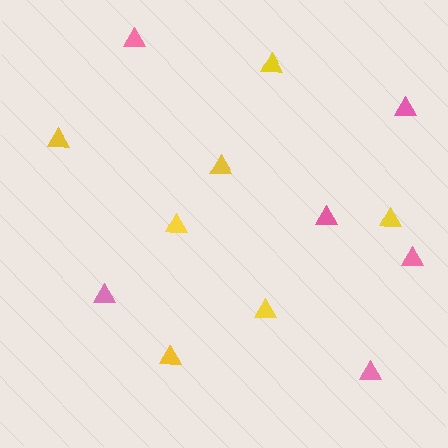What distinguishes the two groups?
There are 2 groups: one group of pink triangles (6) and one group of yellow triangles (7).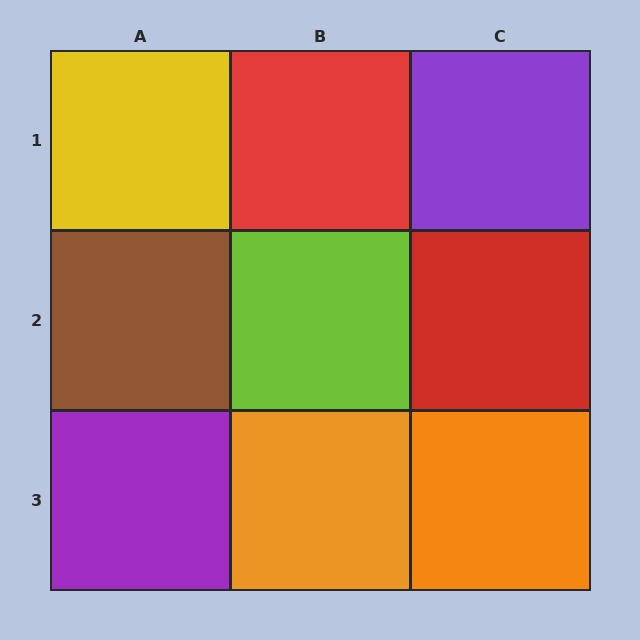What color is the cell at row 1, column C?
Purple.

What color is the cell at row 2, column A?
Brown.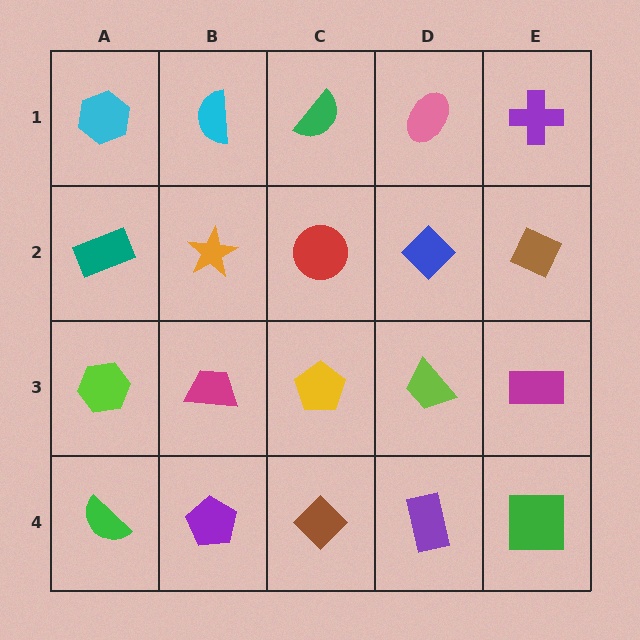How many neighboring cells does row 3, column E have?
3.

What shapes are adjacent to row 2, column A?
A cyan hexagon (row 1, column A), a lime hexagon (row 3, column A), an orange star (row 2, column B).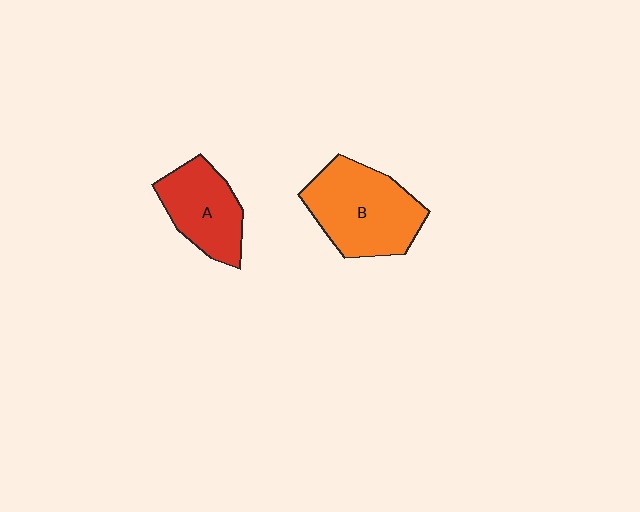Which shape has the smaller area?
Shape A (red).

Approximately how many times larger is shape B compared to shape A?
Approximately 1.4 times.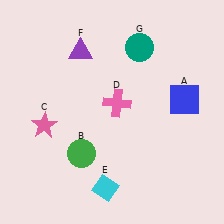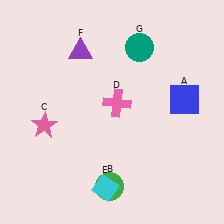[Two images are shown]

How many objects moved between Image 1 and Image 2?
1 object moved between the two images.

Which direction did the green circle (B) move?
The green circle (B) moved down.